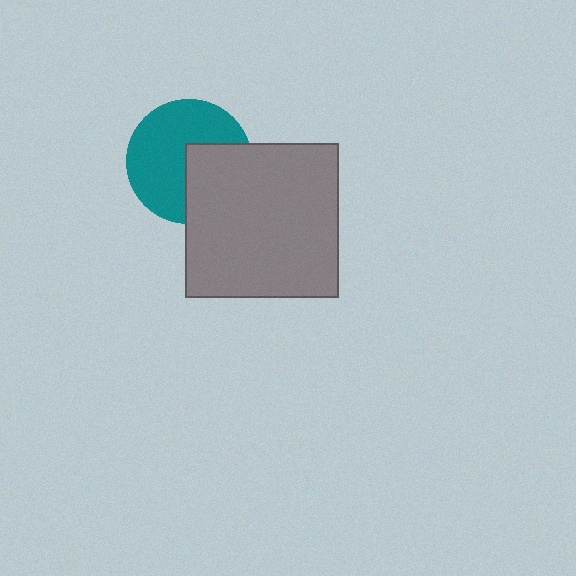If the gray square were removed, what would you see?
You would see the complete teal circle.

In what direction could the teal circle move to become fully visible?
The teal circle could move toward the upper-left. That would shift it out from behind the gray square entirely.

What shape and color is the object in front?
The object in front is a gray square.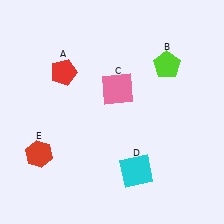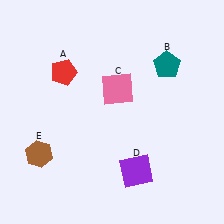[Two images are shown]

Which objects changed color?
B changed from lime to teal. D changed from cyan to purple. E changed from red to brown.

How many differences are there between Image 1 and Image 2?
There are 3 differences between the two images.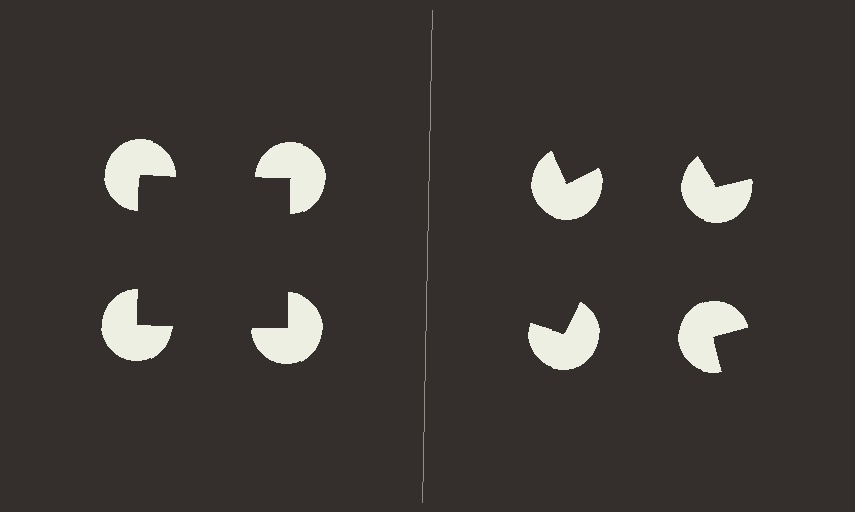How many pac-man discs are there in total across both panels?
8 — 4 on each side.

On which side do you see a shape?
An illusory square appears on the left side. On the right side the wedge cuts are rotated, so no coherent shape forms.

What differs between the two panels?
The pac-man discs are positioned identically on both sides; only the wedge orientations differ. On the left they align to a square; on the right they are misaligned.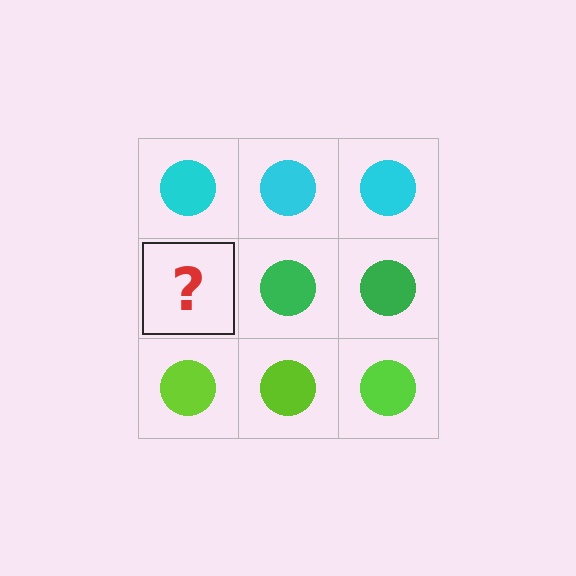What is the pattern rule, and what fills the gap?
The rule is that each row has a consistent color. The gap should be filled with a green circle.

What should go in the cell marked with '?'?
The missing cell should contain a green circle.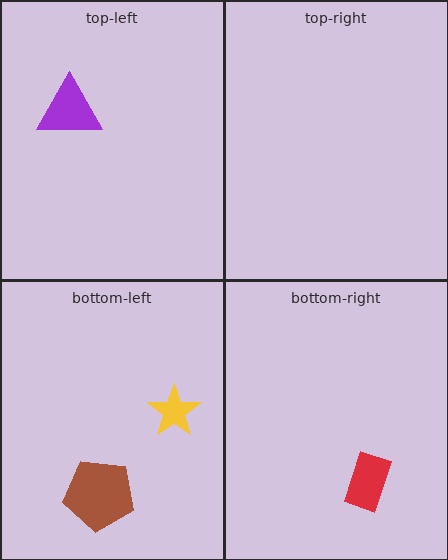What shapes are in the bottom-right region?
The red rectangle.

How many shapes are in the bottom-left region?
2.